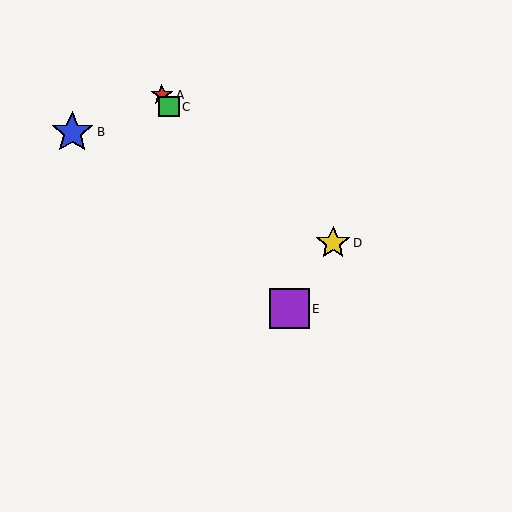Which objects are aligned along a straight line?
Objects A, C, E are aligned along a straight line.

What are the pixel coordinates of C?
Object C is at (169, 107).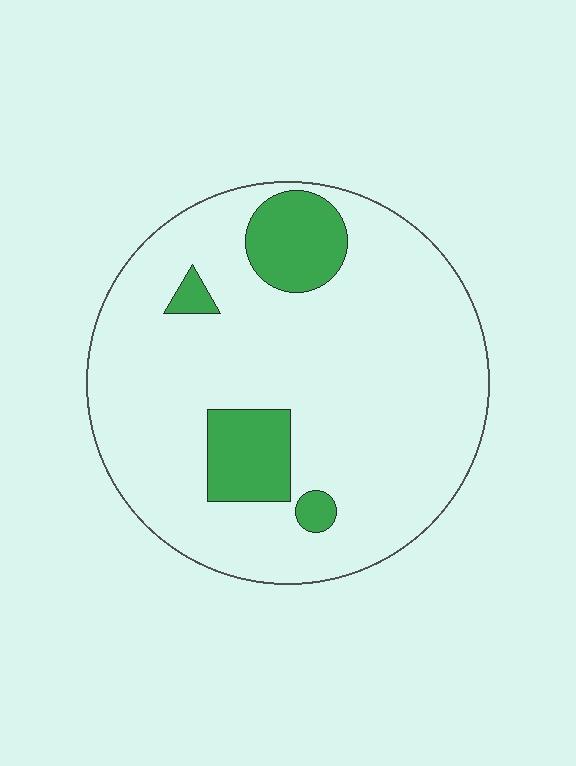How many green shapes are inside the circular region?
4.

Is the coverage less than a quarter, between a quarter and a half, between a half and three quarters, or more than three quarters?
Less than a quarter.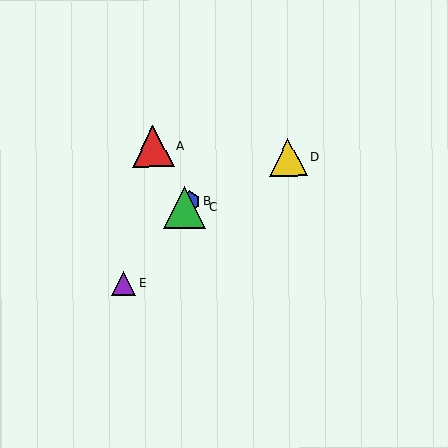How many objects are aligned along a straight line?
3 objects (B, C, E) are aligned along a straight line.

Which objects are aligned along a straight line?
Objects B, C, E are aligned along a straight line.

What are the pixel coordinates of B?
Object B is at (189, 201).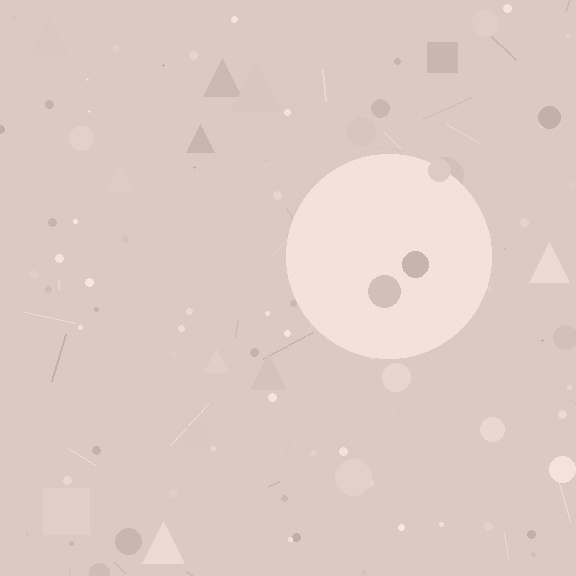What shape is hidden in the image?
A circle is hidden in the image.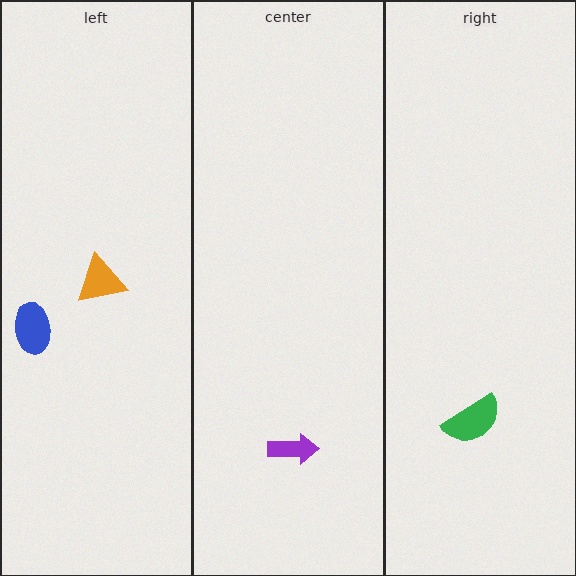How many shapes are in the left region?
2.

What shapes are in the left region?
The orange triangle, the blue ellipse.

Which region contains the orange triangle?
The left region.